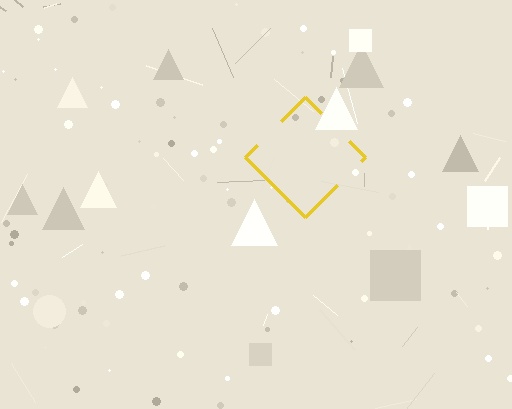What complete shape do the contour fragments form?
The contour fragments form a diamond.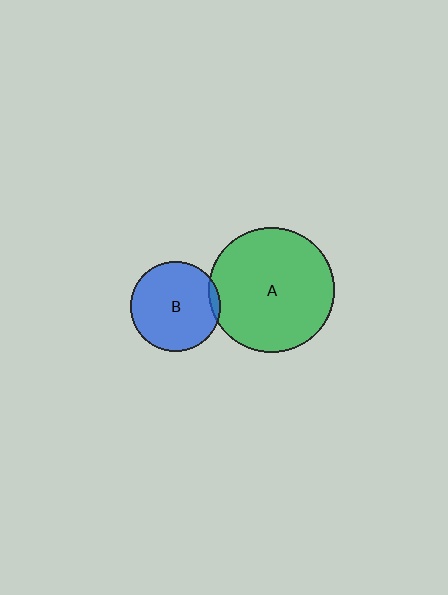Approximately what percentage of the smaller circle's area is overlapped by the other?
Approximately 5%.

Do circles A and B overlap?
Yes.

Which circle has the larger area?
Circle A (green).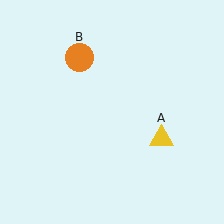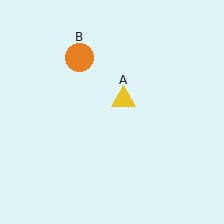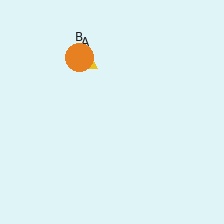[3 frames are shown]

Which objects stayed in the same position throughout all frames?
Orange circle (object B) remained stationary.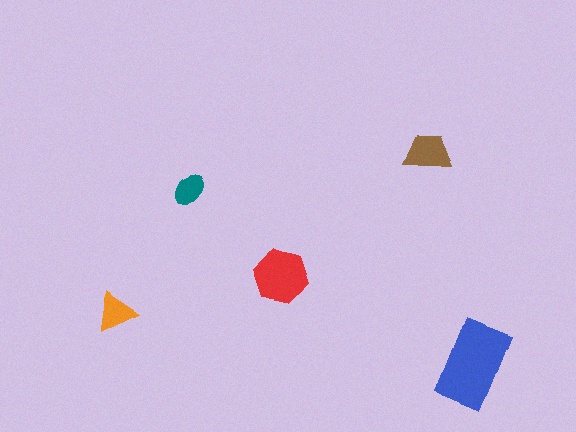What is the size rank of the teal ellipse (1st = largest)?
5th.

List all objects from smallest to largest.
The teal ellipse, the orange triangle, the brown trapezoid, the red hexagon, the blue rectangle.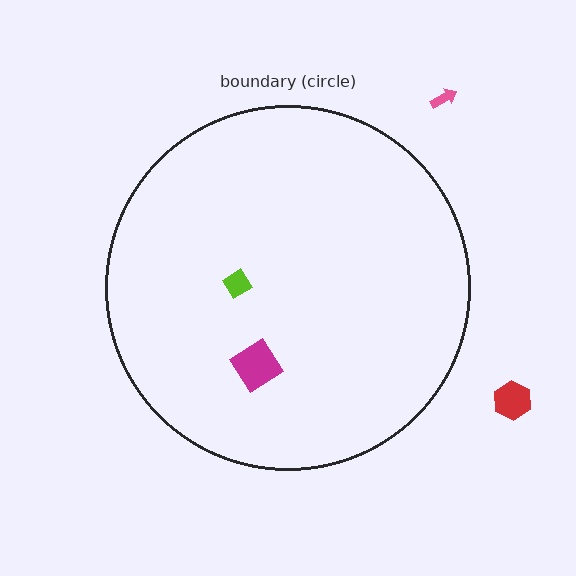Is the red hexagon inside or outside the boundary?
Outside.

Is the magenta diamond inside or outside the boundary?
Inside.